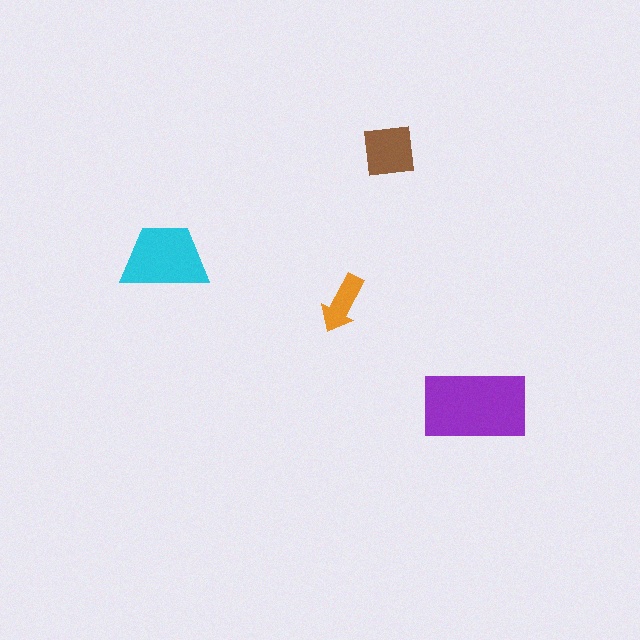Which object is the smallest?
The orange arrow.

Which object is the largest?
The purple rectangle.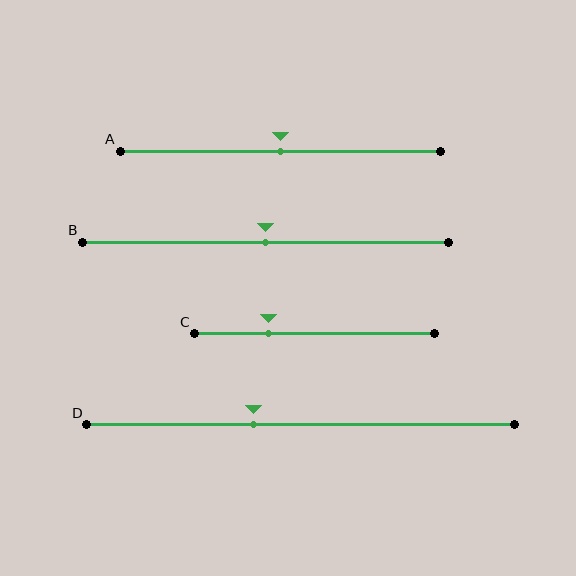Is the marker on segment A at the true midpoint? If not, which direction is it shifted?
Yes, the marker on segment A is at the true midpoint.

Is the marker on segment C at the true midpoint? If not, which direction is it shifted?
No, the marker on segment C is shifted to the left by about 19% of the segment length.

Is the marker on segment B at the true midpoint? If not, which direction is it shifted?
Yes, the marker on segment B is at the true midpoint.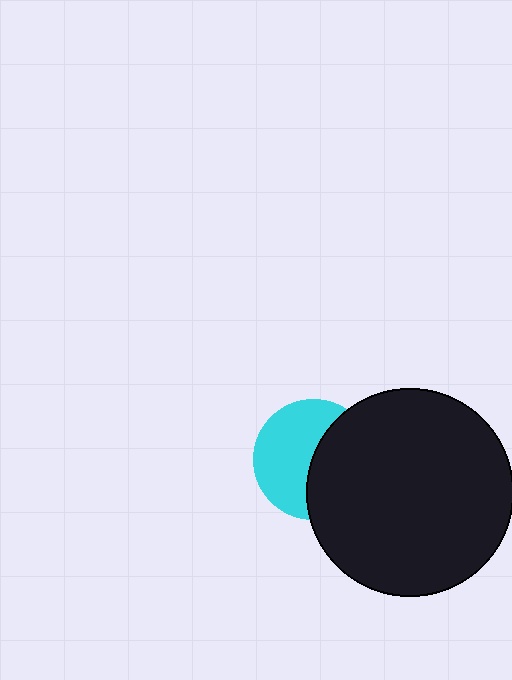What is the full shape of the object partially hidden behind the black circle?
The partially hidden object is a cyan circle.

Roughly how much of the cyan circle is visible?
About half of it is visible (roughly 54%).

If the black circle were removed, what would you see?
You would see the complete cyan circle.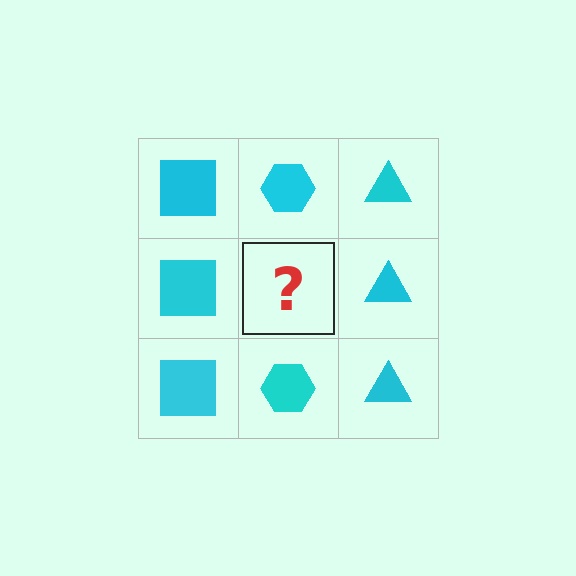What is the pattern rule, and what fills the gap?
The rule is that each column has a consistent shape. The gap should be filled with a cyan hexagon.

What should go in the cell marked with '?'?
The missing cell should contain a cyan hexagon.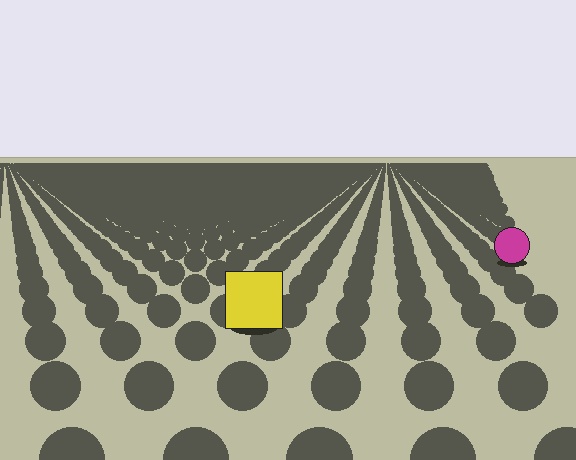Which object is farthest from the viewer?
The magenta circle is farthest from the viewer. It appears smaller and the ground texture around it is denser.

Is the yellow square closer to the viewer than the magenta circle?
Yes. The yellow square is closer — you can tell from the texture gradient: the ground texture is coarser near it.